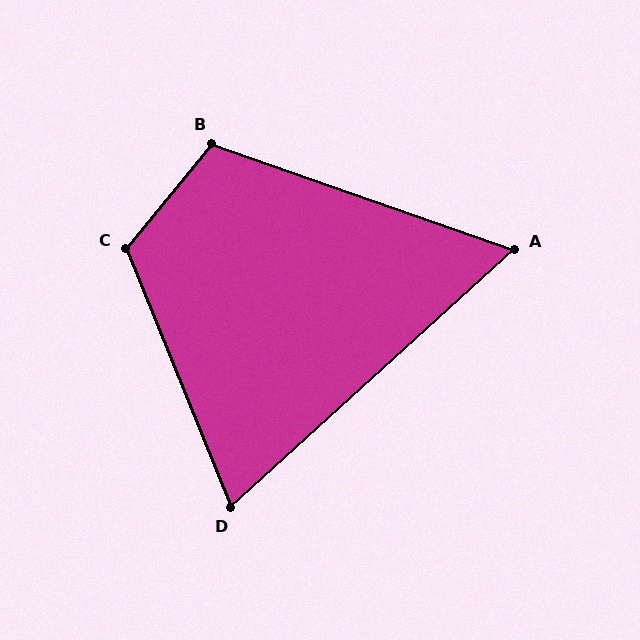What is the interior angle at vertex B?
Approximately 110 degrees (obtuse).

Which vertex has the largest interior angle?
C, at approximately 119 degrees.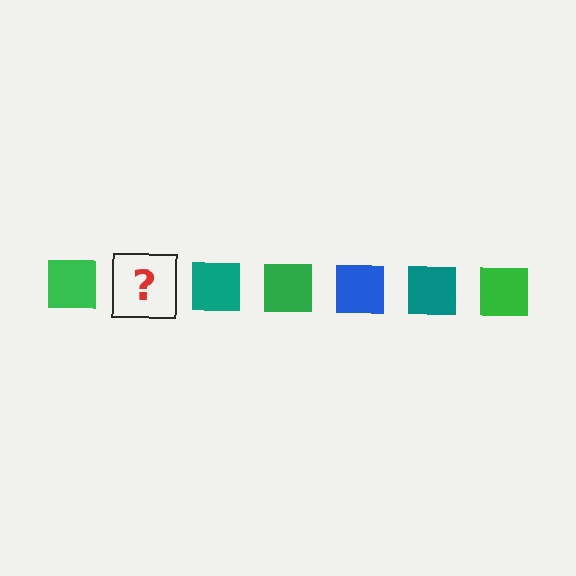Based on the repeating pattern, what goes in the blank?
The blank should be a blue square.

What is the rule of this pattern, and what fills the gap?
The rule is that the pattern cycles through green, blue, teal squares. The gap should be filled with a blue square.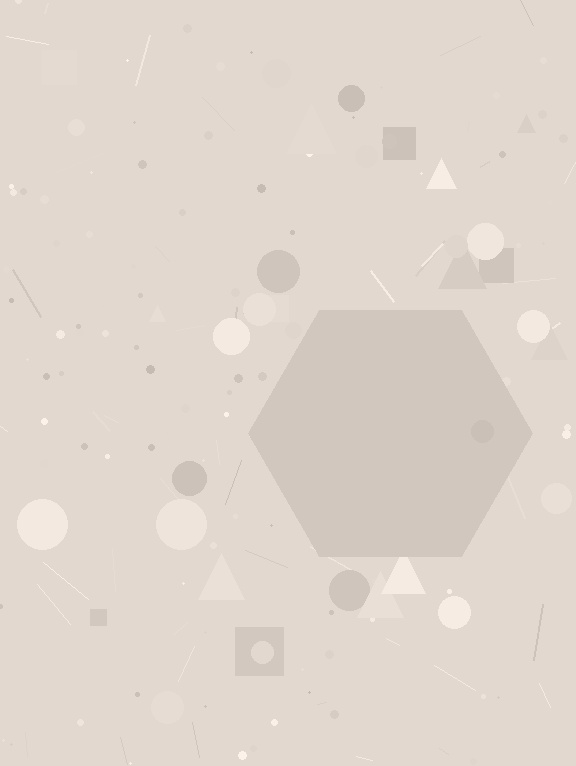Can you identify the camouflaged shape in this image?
The camouflaged shape is a hexagon.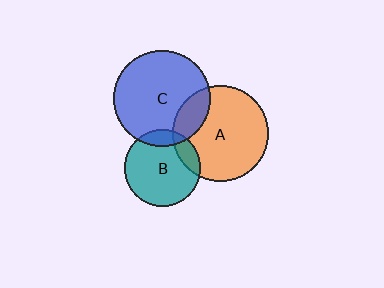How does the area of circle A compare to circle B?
Approximately 1.6 times.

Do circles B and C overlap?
Yes.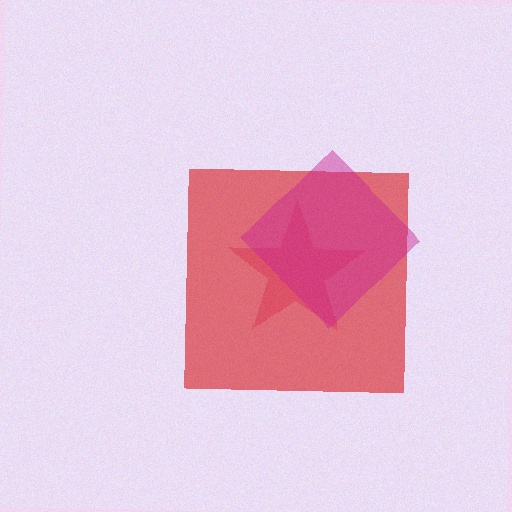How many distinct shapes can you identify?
There are 3 distinct shapes: a pink star, a red square, a magenta diamond.